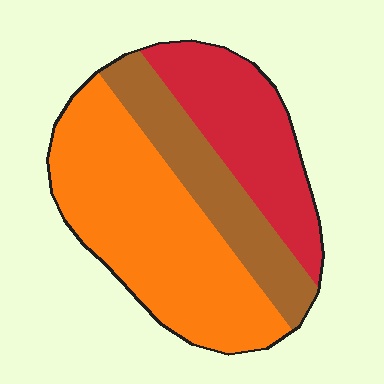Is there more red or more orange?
Orange.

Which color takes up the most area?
Orange, at roughly 50%.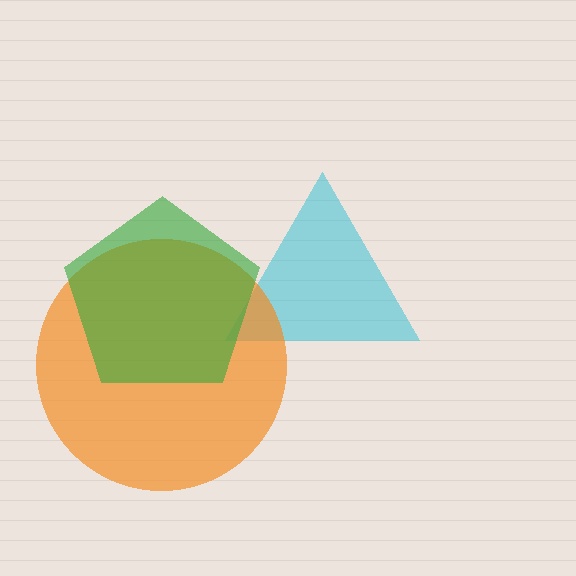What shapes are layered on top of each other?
The layered shapes are: a cyan triangle, an orange circle, a green pentagon.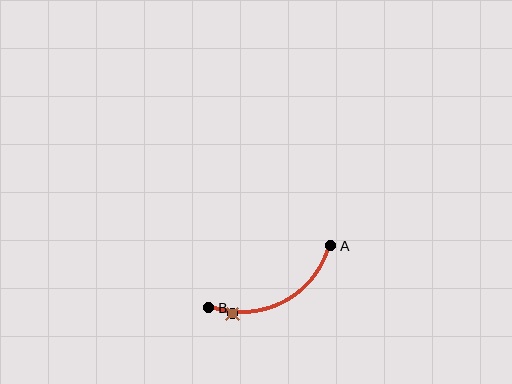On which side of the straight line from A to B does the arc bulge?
The arc bulges below the straight line connecting A and B.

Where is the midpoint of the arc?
The arc midpoint is the point on the curve farthest from the straight line joining A and B. It sits below that line.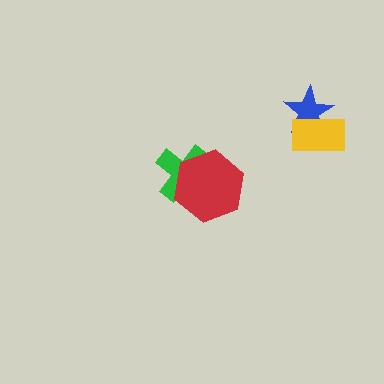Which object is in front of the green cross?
The red hexagon is in front of the green cross.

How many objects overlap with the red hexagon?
1 object overlaps with the red hexagon.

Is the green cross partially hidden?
Yes, it is partially covered by another shape.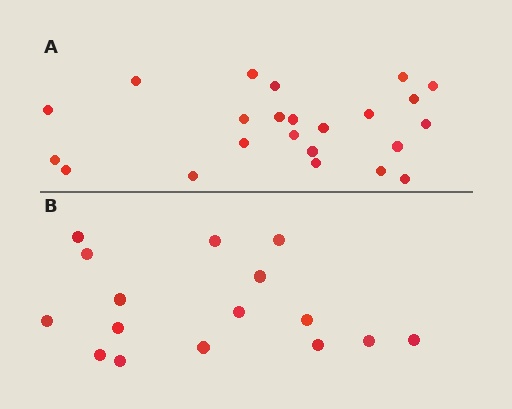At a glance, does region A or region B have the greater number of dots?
Region A (the top region) has more dots.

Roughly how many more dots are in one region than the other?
Region A has roughly 8 or so more dots than region B.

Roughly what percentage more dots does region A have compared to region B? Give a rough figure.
About 45% more.